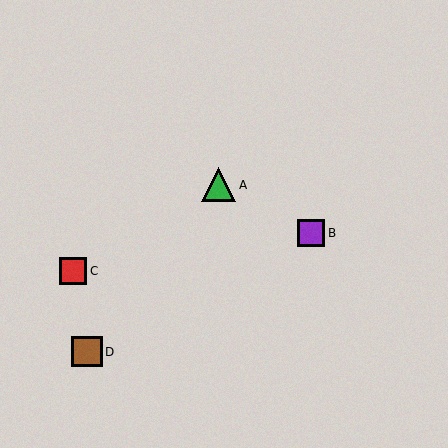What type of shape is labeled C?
Shape C is a red square.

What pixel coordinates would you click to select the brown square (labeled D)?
Click at (87, 352) to select the brown square D.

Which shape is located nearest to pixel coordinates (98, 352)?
The brown square (labeled D) at (87, 352) is nearest to that location.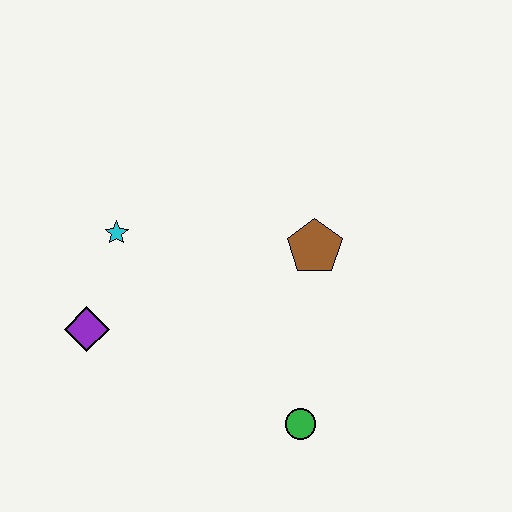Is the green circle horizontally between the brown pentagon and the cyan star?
Yes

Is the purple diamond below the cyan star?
Yes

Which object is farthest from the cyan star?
The green circle is farthest from the cyan star.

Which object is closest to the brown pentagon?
The green circle is closest to the brown pentagon.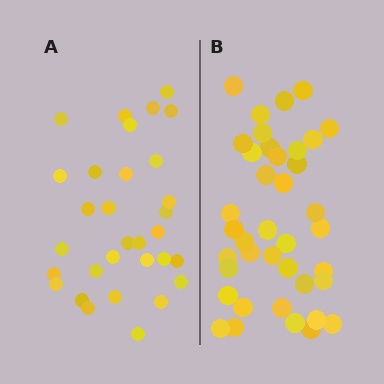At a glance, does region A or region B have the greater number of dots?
Region B (the right region) has more dots.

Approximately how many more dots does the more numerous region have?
Region B has roughly 8 or so more dots than region A.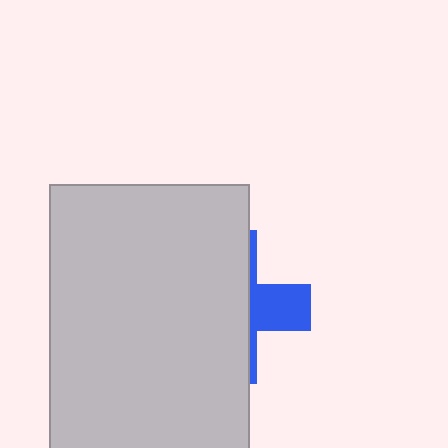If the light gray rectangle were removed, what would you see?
You would see the complete blue cross.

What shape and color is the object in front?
The object in front is a light gray rectangle.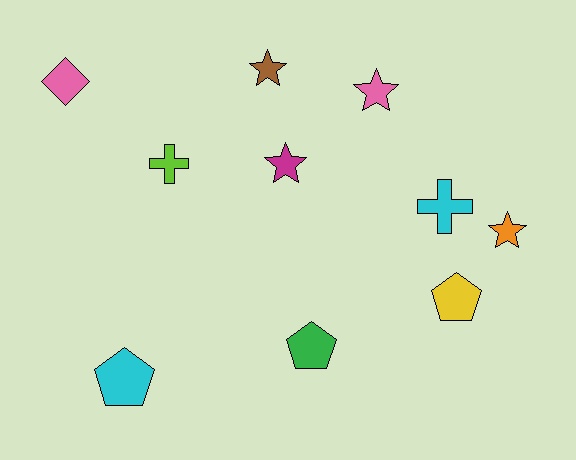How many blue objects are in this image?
There are no blue objects.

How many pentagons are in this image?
There are 3 pentagons.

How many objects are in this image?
There are 10 objects.